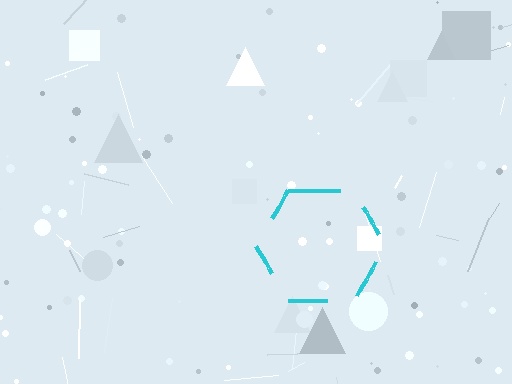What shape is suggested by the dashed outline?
The dashed outline suggests a hexagon.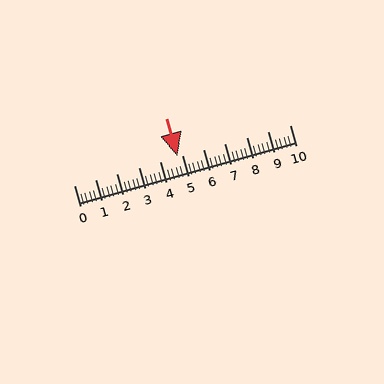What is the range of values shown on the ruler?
The ruler shows values from 0 to 10.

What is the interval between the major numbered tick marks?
The major tick marks are spaced 1 units apart.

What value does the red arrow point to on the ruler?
The red arrow points to approximately 4.8.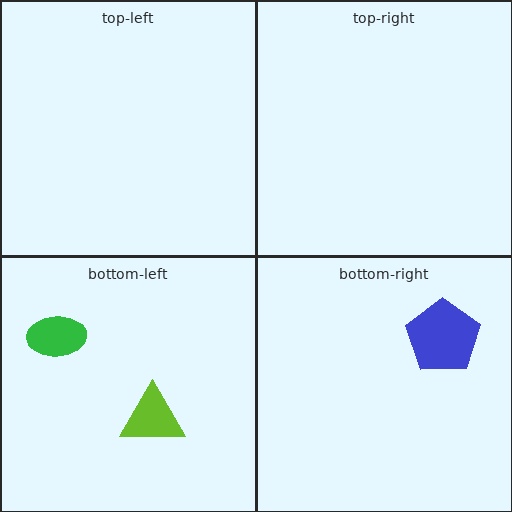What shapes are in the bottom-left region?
The lime triangle, the green ellipse.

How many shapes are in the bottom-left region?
2.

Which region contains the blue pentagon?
The bottom-right region.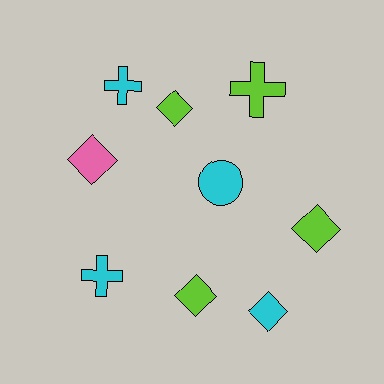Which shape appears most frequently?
Diamond, with 5 objects.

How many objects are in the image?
There are 9 objects.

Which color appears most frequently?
Cyan, with 4 objects.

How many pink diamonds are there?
There is 1 pink diamond.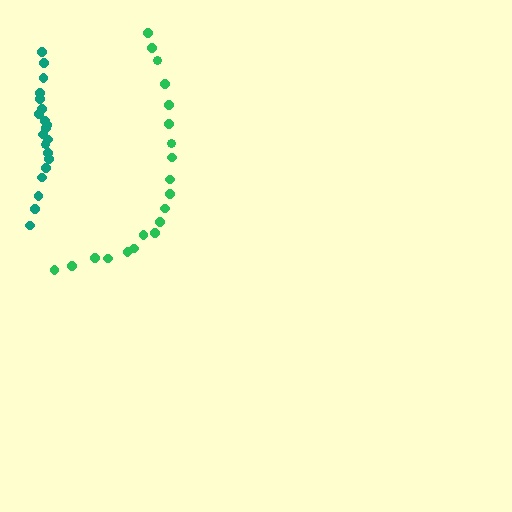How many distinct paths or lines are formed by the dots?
There are 2 distinct paths.